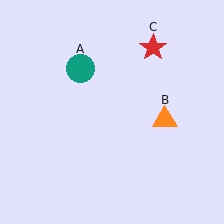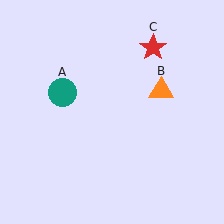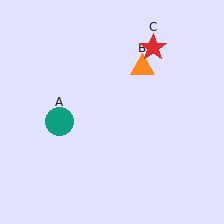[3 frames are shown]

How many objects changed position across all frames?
2 objects changed position: teal circle (object A), orange triangle (object B).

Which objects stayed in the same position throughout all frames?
Red star (object C) remained stationary.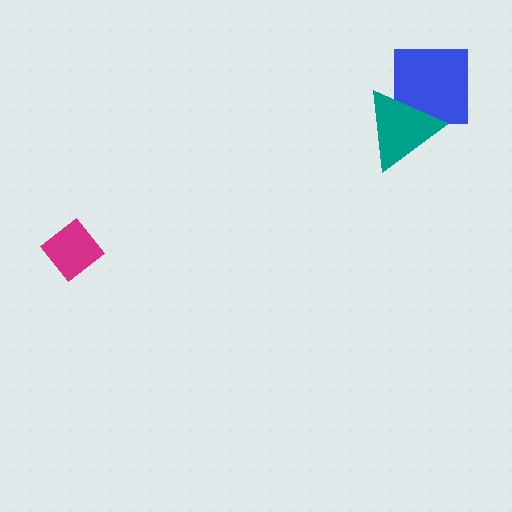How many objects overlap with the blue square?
1 object overlaps with the blue square.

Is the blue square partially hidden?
Yes, it is partially covered by another shape.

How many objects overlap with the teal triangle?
1 object overlaps with the teal triangle.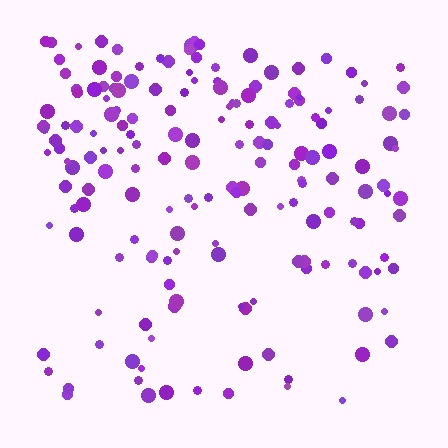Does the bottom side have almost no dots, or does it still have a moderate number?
Still a moderate number, just noticeably fewer than the top.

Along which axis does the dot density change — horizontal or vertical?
Vertical.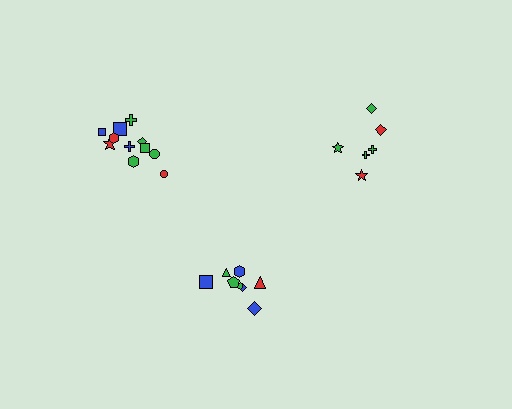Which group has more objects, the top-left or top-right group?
The top-left group.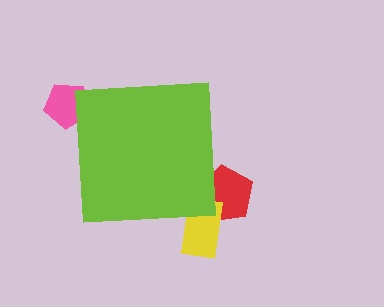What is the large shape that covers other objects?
A lime square.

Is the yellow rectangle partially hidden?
Yes, the yellow rectangle is partially hidden behind the lime square.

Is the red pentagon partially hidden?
Yes, the red pentagon is partially hidden behind the lime square.